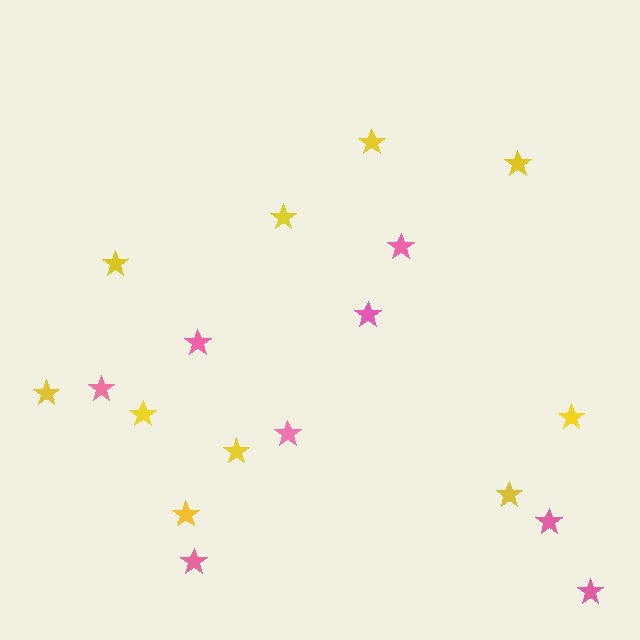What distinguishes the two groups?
There are 2 groups: one group of pink stars (8) and one group of yellow stars (10).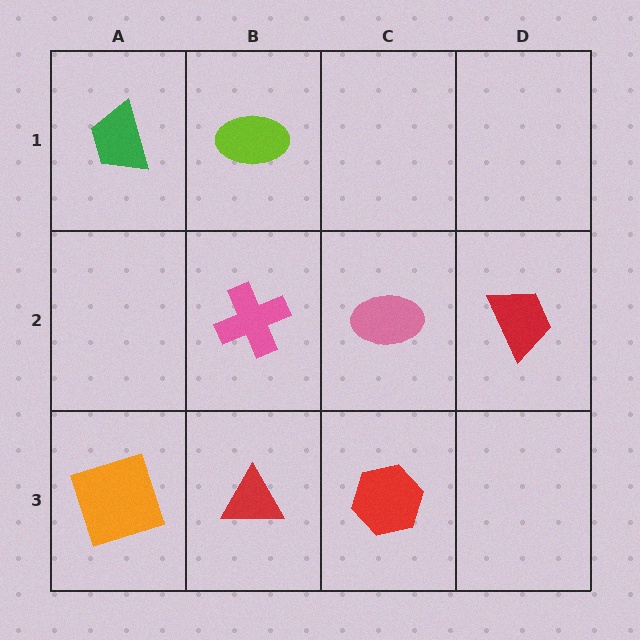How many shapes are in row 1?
2 shapes.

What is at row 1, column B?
A lime ellipse.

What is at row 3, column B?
A red triangle.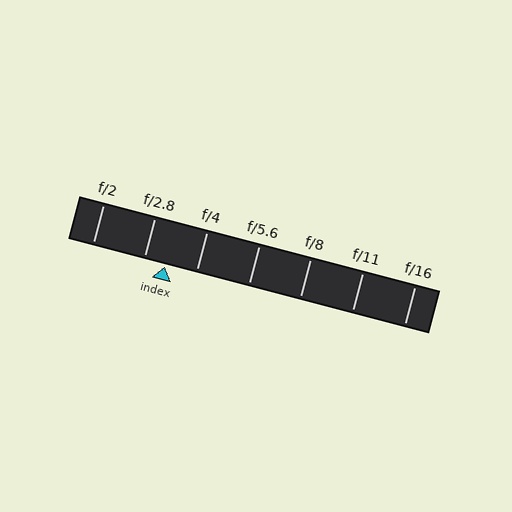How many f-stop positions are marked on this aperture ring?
There are 7 f-stop positions marked.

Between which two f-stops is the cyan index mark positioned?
The index mark is between f/2.8 and f/4.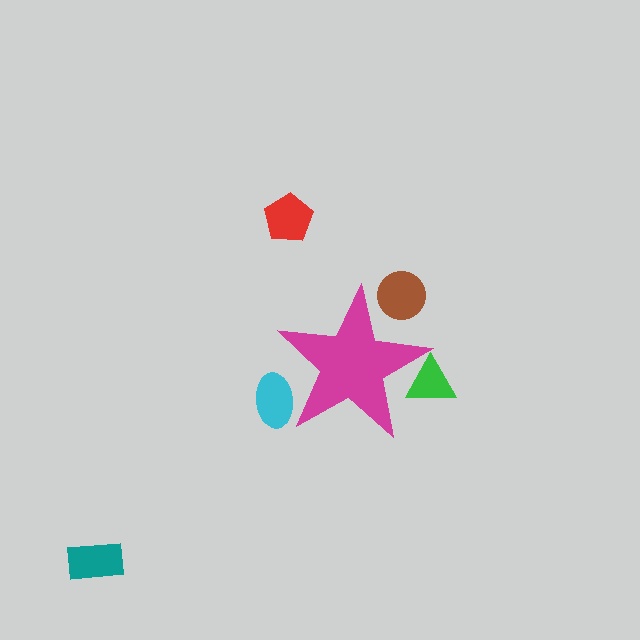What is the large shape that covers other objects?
A magenta star.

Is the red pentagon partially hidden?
No, the red pentagon is fully visible.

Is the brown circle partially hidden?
Yes, the brown circle is partially hidden behind the magenta star.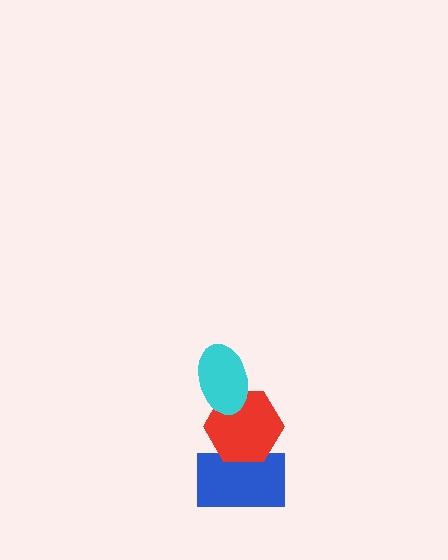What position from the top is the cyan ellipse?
The cyan ellipse is 1st from the top.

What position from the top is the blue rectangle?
The blue rectangle is 3rd from the top.